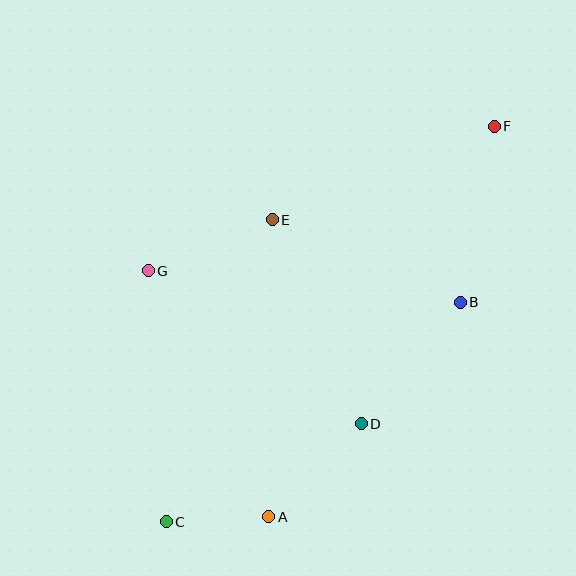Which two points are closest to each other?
Points A and C are closest to each other.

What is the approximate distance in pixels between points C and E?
The distance between C and E is approximately 320 pixels.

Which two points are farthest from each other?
Points C and F are farthest from each other.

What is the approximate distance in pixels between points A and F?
The distance between A and F is approximately 451 pixels.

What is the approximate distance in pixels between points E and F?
The distance between E and F is approximately 241 pixels.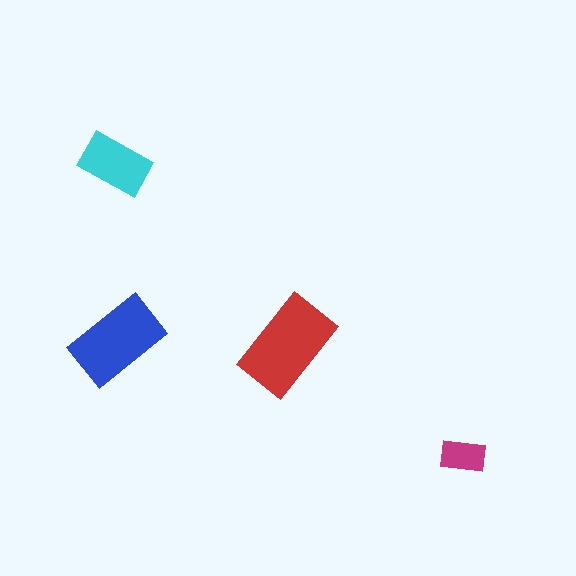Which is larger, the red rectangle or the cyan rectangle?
The red one.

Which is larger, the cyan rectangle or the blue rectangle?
The blue one.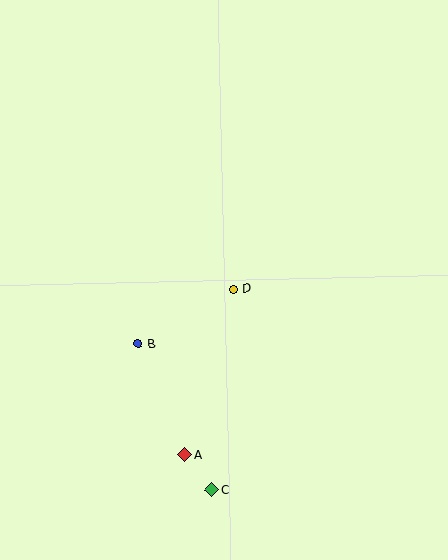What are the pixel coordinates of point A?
Point A is at (185, 455).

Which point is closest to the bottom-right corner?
Point C is closest to the bottom-right corner.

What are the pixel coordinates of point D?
Point D is at (233, 289).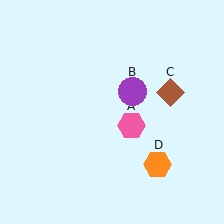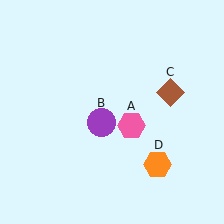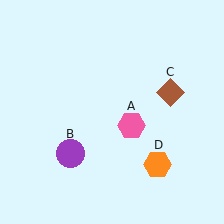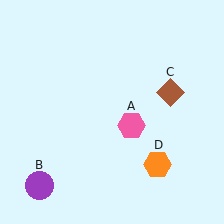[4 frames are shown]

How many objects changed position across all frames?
1 object changed position: purple circle (object B).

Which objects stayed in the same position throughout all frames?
Pink hexagon (object A) and brown diamond (object C) and orange hexagon (object D) remained stationary.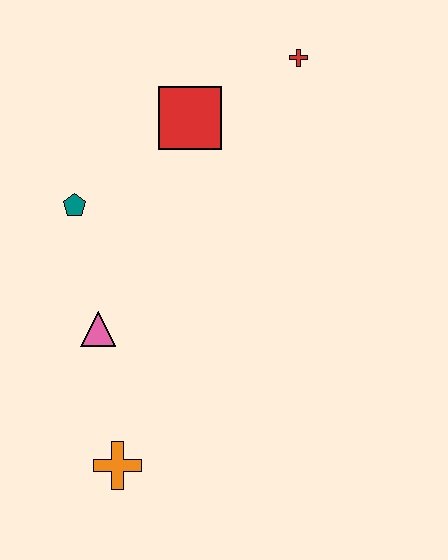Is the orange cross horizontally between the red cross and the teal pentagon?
Yes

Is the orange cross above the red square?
No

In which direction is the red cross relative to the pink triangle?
The red cross is above the pink triangle.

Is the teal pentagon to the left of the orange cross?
Yes